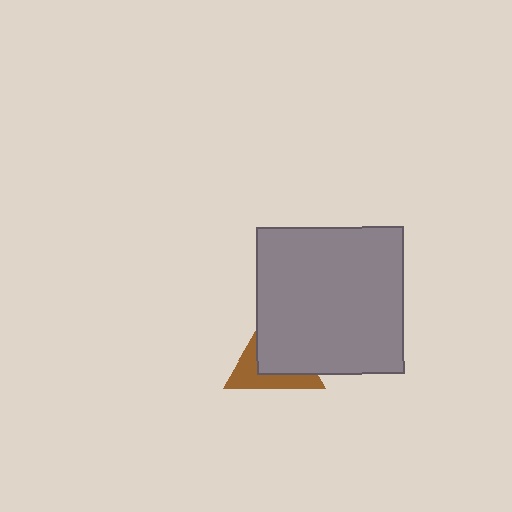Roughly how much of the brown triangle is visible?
A small part of it is visible (roughly 41%).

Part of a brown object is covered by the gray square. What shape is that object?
It is a triangle.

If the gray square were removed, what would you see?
You would see the complete brown triangle.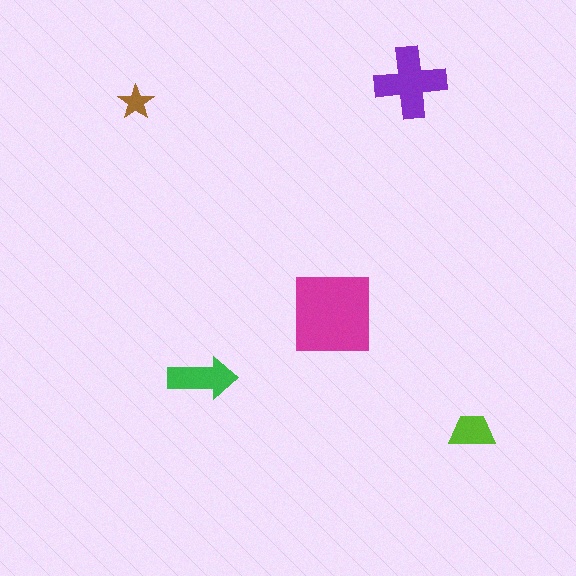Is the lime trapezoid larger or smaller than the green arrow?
Smaller.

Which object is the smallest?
The brown star.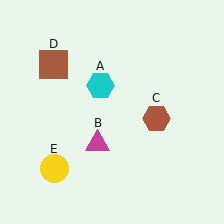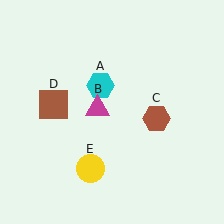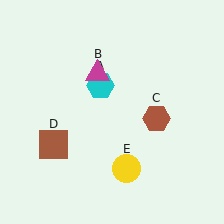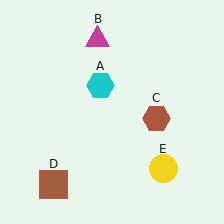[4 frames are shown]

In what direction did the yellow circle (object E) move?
The yellow circle (object E) moved right.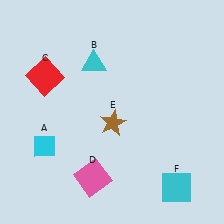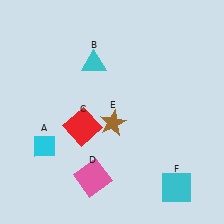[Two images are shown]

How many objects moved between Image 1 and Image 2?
1 object moved between the two images.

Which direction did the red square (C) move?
The red square (C) moved down.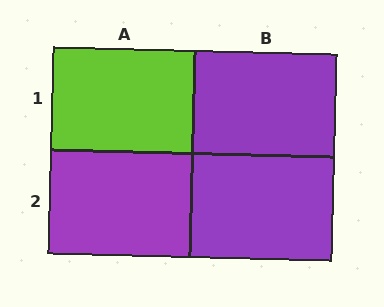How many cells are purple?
3 cells are purple.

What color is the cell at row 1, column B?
Purple.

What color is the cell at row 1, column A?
Lime.